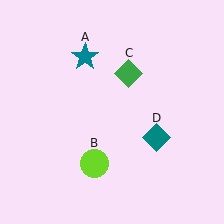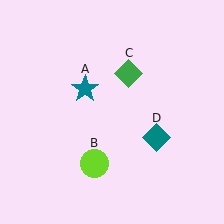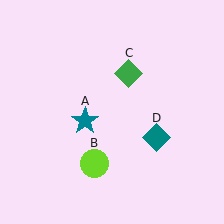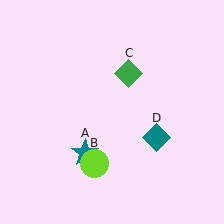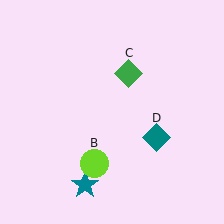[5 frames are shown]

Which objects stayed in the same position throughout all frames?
Lime circle (object B) and green diamond (object C) and teal diamond (object D) remained stationary.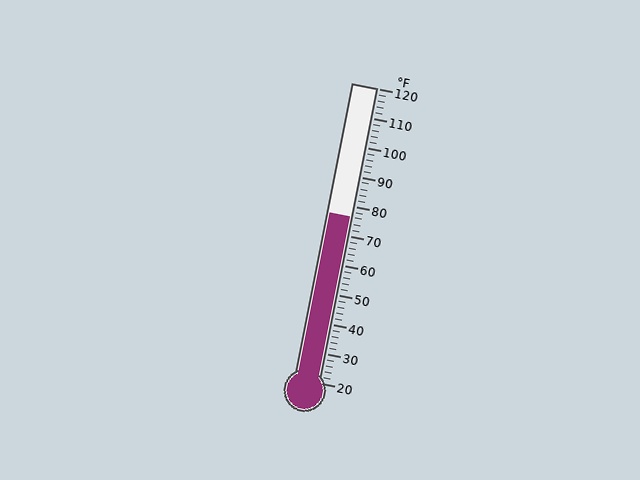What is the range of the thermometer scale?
The thermometer scale ranges from 20°F to 120°F.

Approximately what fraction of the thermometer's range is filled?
The thermometer is filled to approximately 55% of its range.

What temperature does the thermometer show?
The thermometer shows approximately 76°F.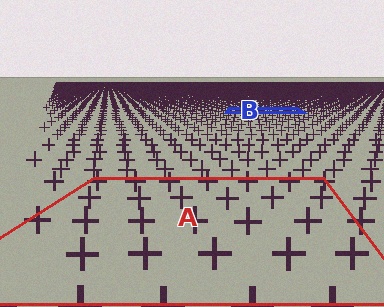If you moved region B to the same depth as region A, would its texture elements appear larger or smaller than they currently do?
They would appear larger. At a closer depth, the same texture elements are projected at a bigger on-screen size.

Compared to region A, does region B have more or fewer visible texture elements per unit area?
Region B has more texture elements per unit area — they are packed more densely because it is farther away.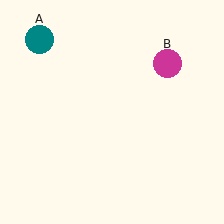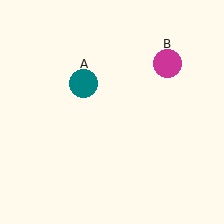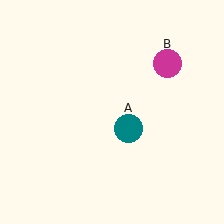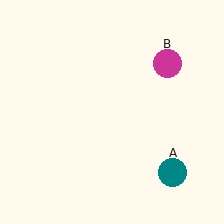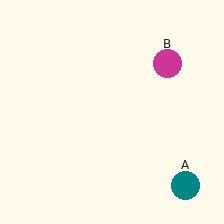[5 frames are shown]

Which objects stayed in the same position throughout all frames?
Magenta circle (object B) remained stationary.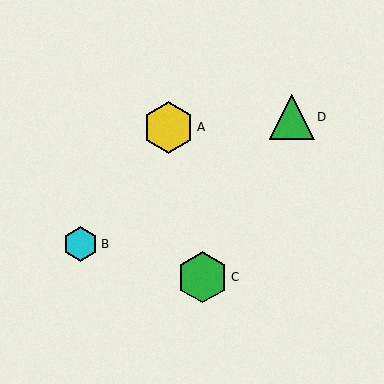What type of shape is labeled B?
Shape B is a cyan hexagon.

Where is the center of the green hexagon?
The center of the green hexagon is at (203, 277).